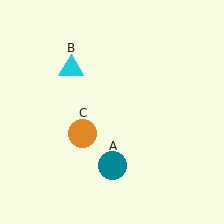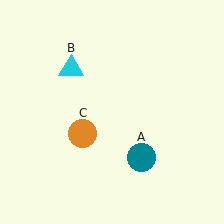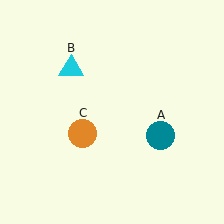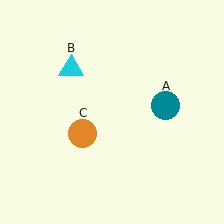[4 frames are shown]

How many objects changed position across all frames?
1 object changed position: teal circle (object A).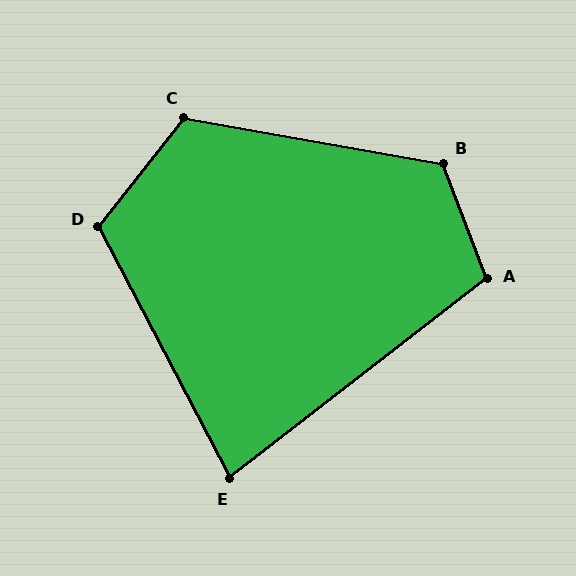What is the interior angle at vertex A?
Approximately 107 degrees (obtuse).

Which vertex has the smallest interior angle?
E, at approximately 80 degrees.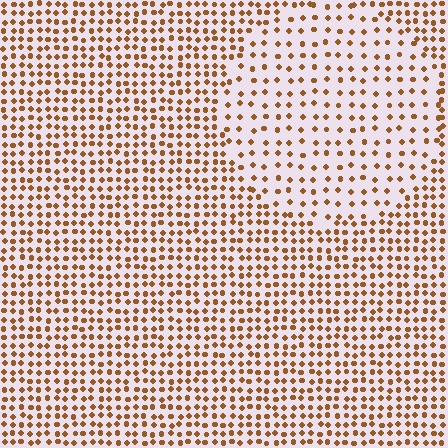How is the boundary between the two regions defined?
The boundary is defined by a change in element density (approximately 2.0x ratio). All elements are the same color, size, and shape.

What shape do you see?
I see a circle.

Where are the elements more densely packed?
The elements are more densely packed outside the circle boundary.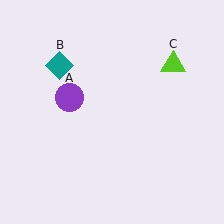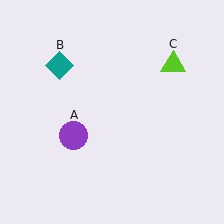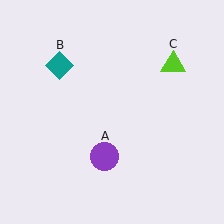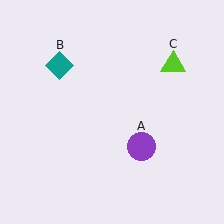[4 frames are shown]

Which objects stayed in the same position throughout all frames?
Teal diamond (object B) and lime triangle (object C) remained stationary.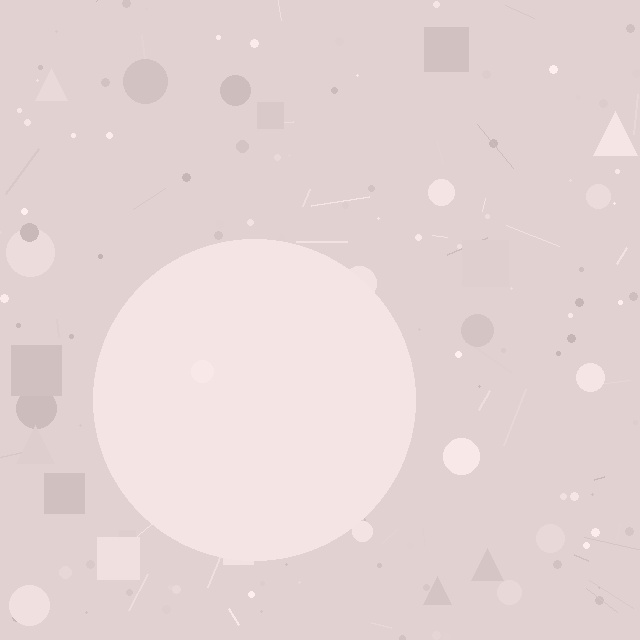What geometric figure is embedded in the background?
A circle is embedded in the background.